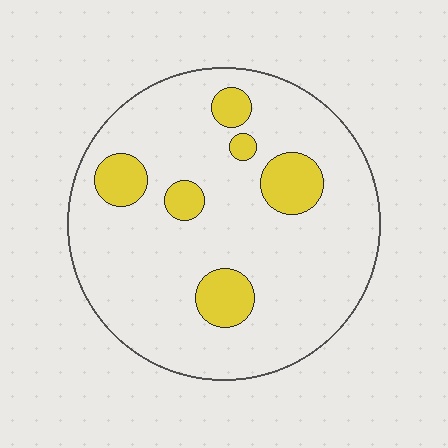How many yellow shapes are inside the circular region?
6.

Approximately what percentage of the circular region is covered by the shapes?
Approximately 15%.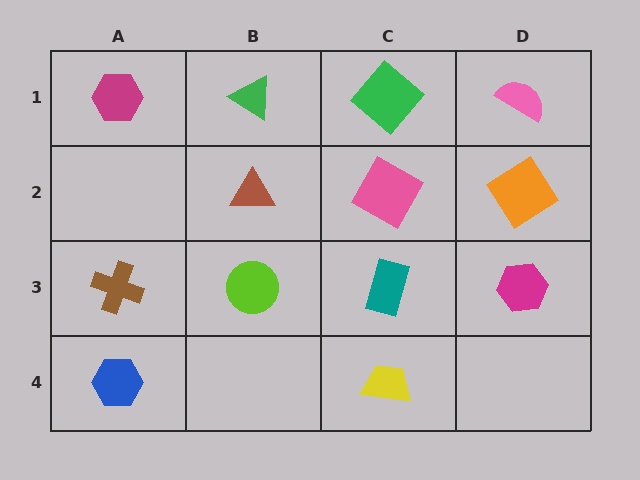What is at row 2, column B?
A brown triangle.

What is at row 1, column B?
A green triangle.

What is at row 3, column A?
A brown cross.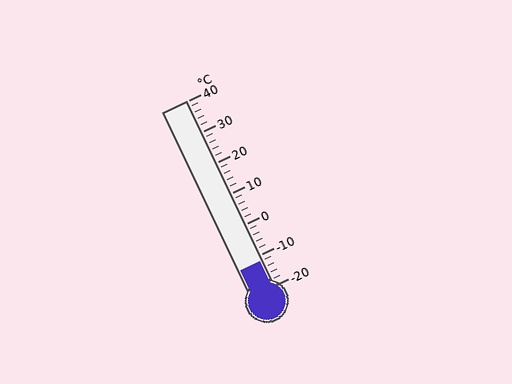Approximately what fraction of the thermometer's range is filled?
The thermometer is filled to approximately 15% of its range.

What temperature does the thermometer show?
The thermometer shows approximately -12°C.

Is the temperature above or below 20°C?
The temperature is below 20°C.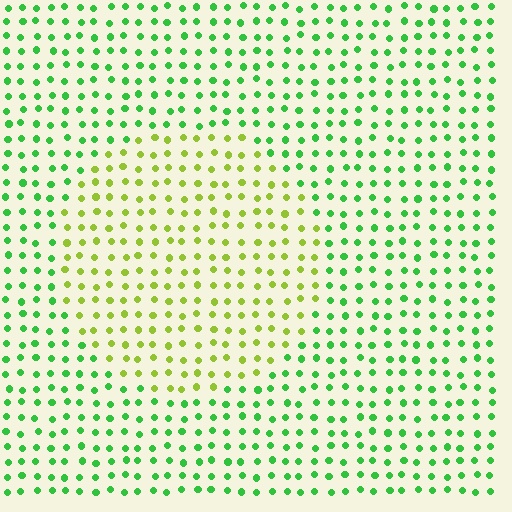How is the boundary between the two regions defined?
The boundary is defined purely by a slight shift in hue (about 44 degrees). Spacing, size, and orientation are identical on both sides.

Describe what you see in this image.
The image is filled with small green elements in a uniform arrangement. A circle-shaped region is visible where the elements are tinted to a slightly different hue, forming a subtle color boundary.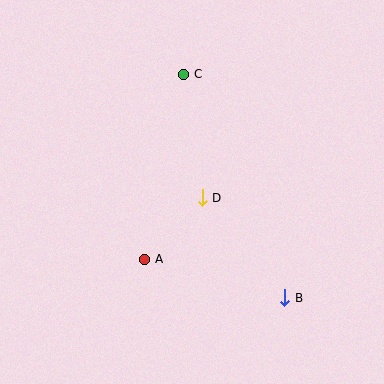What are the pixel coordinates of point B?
Point B is at (285, 298).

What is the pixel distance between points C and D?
The distance between C and D is 125 pixels.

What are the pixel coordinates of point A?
Point A is at (144, 259).